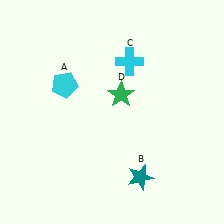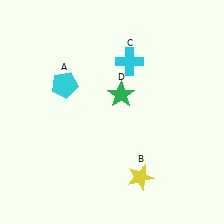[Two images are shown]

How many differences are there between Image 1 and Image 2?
There is 1 difference between the two images.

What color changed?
The star (B) changed from teal in Image 1 to yellow in Image 2.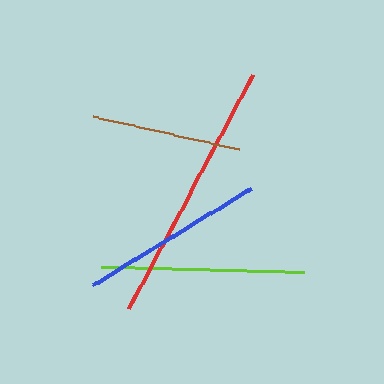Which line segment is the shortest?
The brown line is the shortest at approximately 150 pixels.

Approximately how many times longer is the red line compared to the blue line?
The red line is approximately 1.4 times the length of the blue line.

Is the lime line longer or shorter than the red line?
The red line is longer than the lime line.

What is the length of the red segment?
The red segment is approximately 266 pixels long.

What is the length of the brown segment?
The brown segment is approximately 150 pixels long.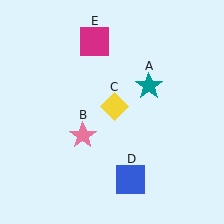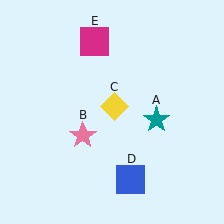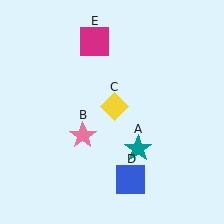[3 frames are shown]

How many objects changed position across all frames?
1 object changed position: teal star (object A).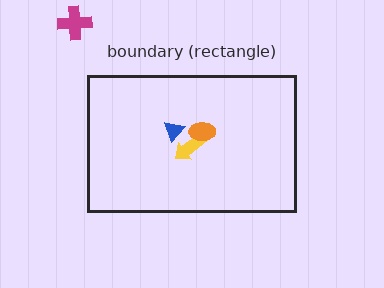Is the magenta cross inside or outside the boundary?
Outside.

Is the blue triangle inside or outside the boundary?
Inside.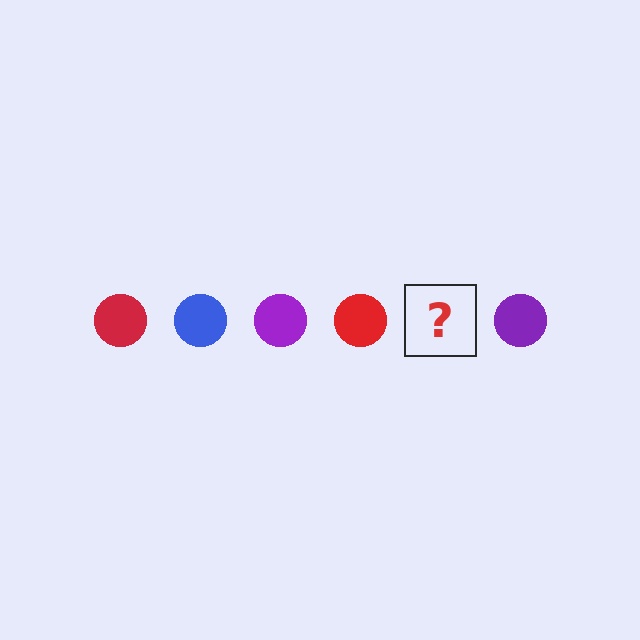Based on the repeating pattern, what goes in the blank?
The blank should be a blue circle.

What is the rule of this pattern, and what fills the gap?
The rule is that the pattern cycles through red, blue, purple circles. The gap should be filled with a blue circle.